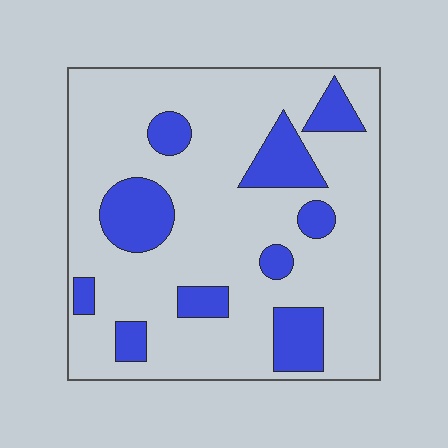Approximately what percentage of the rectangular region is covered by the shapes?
Approximately 20%.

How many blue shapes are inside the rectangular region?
10.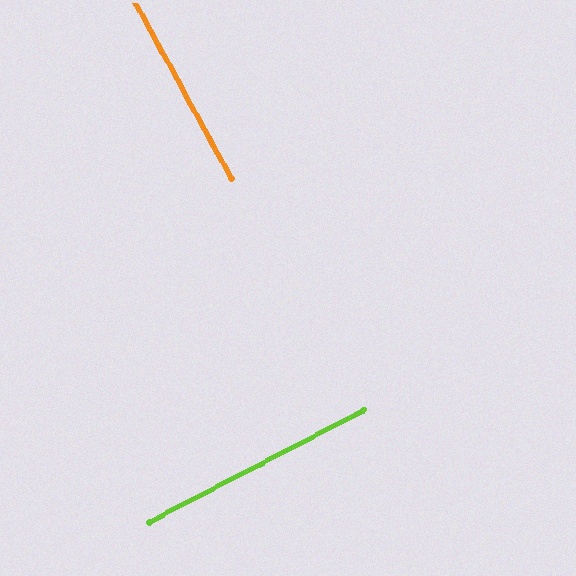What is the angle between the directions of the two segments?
Approximately 89 degrees.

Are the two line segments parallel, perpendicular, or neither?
Perpendicular — they meet at approximately 89°.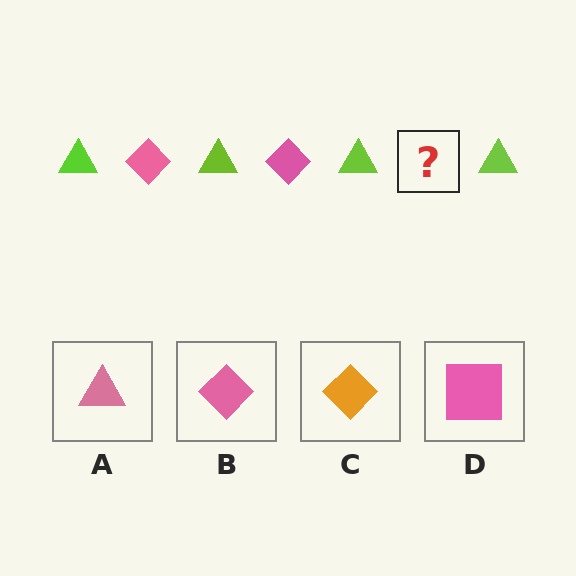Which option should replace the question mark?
Option B.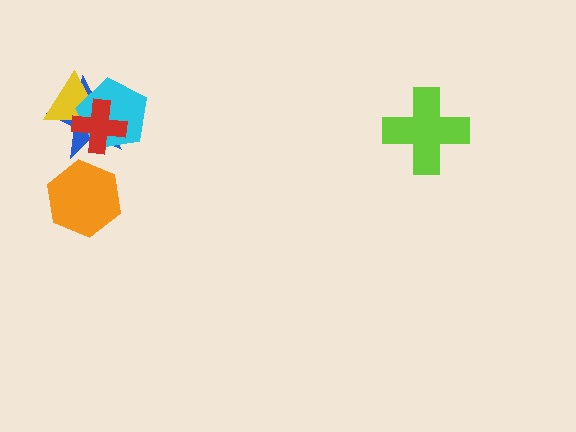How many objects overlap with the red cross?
3 objects overlap with the red cross.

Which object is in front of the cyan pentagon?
The red cross is in front of the cyan pentagon.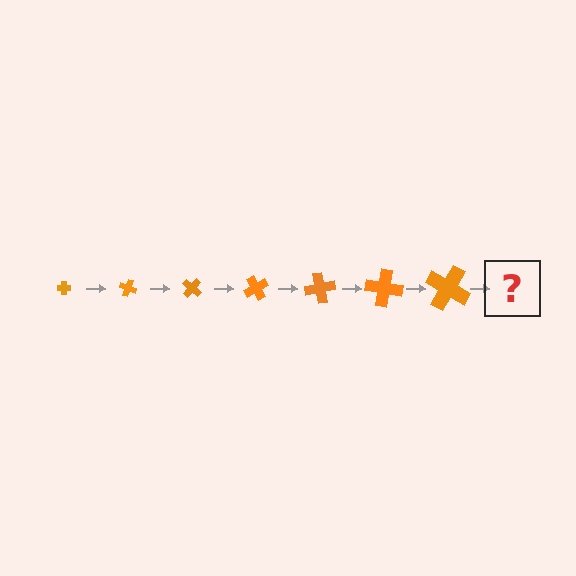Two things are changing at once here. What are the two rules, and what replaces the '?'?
The two rules are that the cross grows larger each step and it rotates 20 degrees each step. The '?' should be a cross, larger than the previous one and rotated 140 degrees from the start.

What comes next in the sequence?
The next element should be a cross, larger than the previous one and rotated 140 degrees from the start.